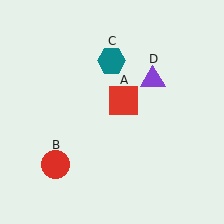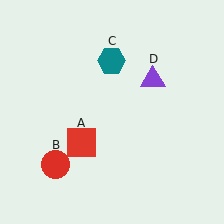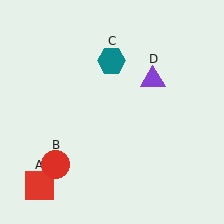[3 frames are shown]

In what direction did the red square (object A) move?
The red square (object A) moved down and to the left.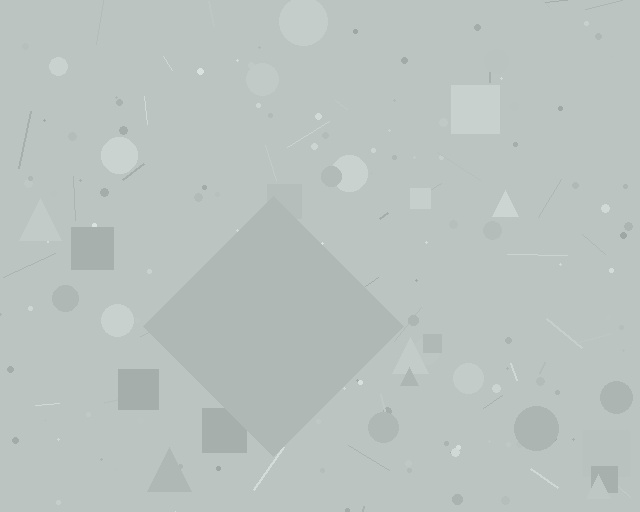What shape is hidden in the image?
A diamond is hidden in the image.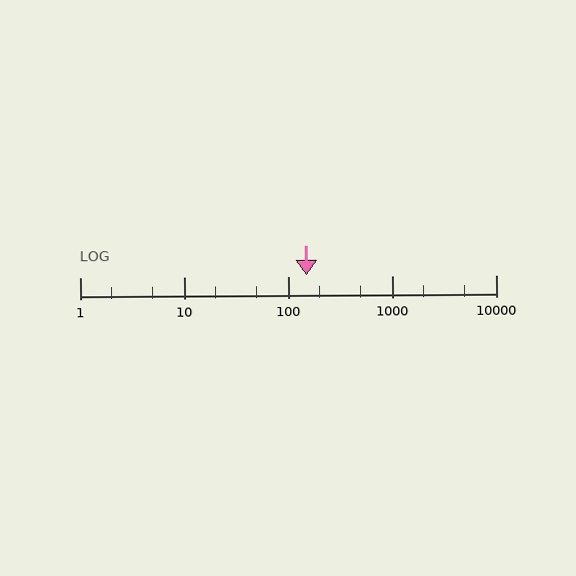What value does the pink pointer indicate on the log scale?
The pointer indicates approximately 150.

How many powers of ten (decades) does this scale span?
The scale spans 4 decades, from 1 to 10000.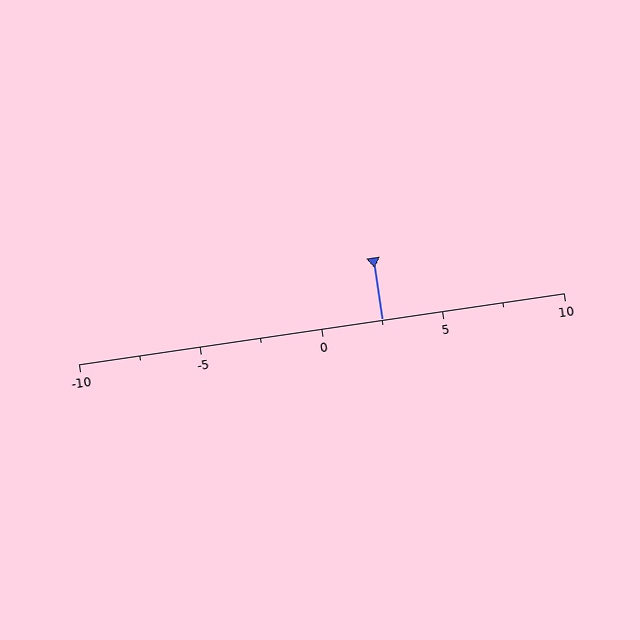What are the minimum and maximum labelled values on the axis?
The axis runs from -10 to 10.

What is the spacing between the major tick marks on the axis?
The major ticks are spaced 5 apart.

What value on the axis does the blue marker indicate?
The marker indicates approximately 2.5.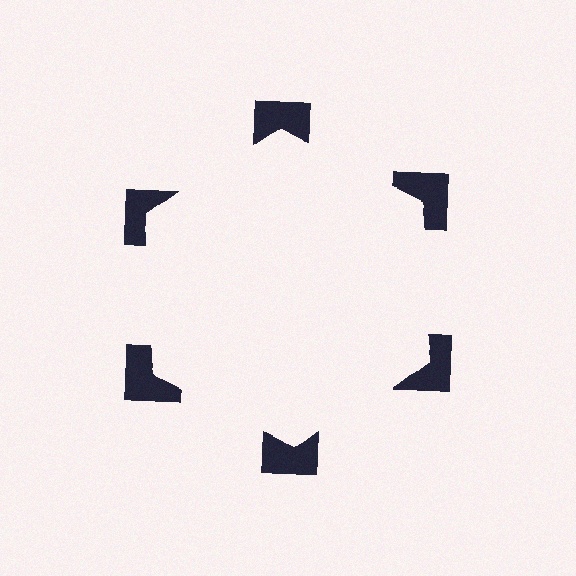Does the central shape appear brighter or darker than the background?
It typically appears slightly brighter than the background, even though no actual brightness change is drawn.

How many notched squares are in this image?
There are 6 — one at each vertex of the illusory hexagon.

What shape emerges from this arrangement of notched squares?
An illusory hexagon — its edges are inferred from the aligned wedge cuts in the notched squares, not physically drawn.